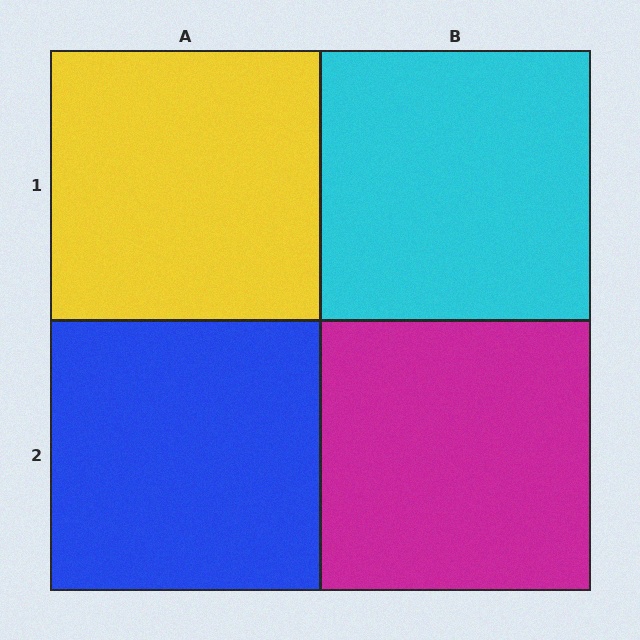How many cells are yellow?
1 cell is yellow.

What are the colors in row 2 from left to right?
Blue, magenta.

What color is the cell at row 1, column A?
Yellow.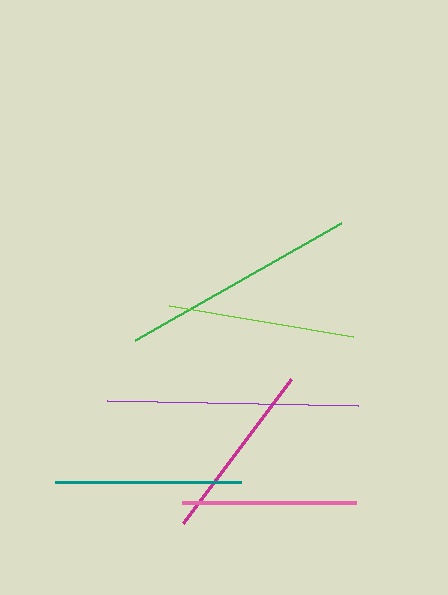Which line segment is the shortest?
The pink line is the shortest at approximately 174 pixels.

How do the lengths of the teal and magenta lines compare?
The teal and magenta lines are approximately the same length.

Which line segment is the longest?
The purple line is the longest at approximately 250 pixels.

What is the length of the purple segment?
The purple segment is approximately 250 pixels long.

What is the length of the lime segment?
The lime segment is approximately 187 pixels long.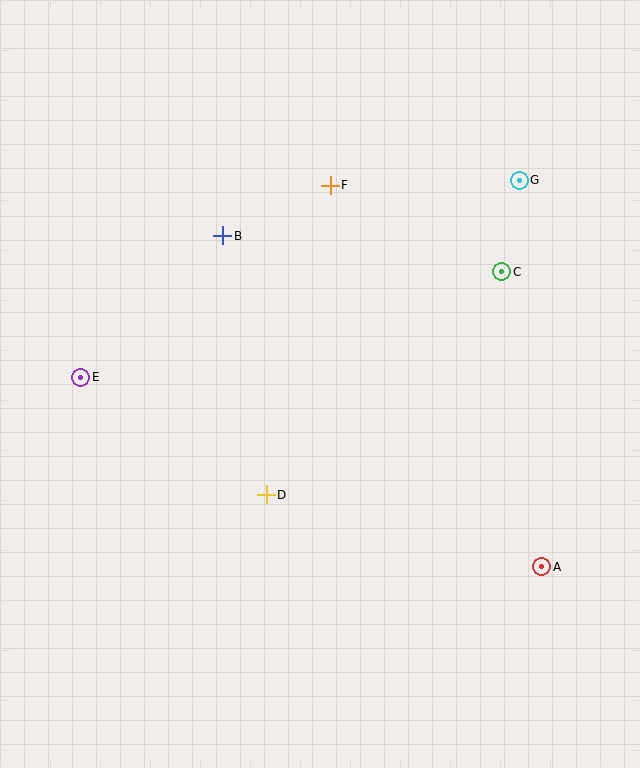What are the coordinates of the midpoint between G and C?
The midpoint between G and C is at (510, 226).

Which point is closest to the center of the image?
Point D at (266, 495) is closest to the center.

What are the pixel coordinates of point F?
Point F is at (330, 185).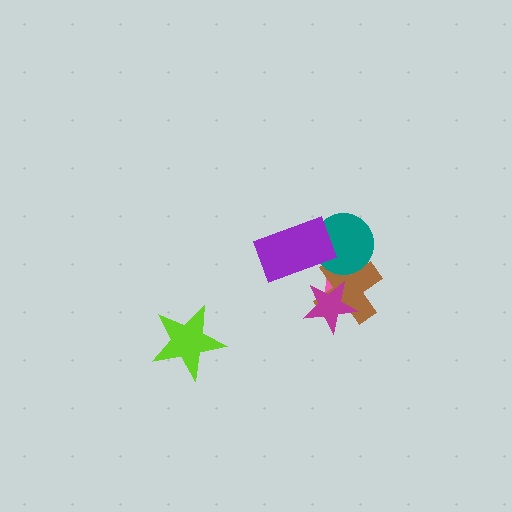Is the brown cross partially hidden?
Yes, it is partially covered by another shape.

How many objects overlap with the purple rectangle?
2 objects overlap with the purple rectangle.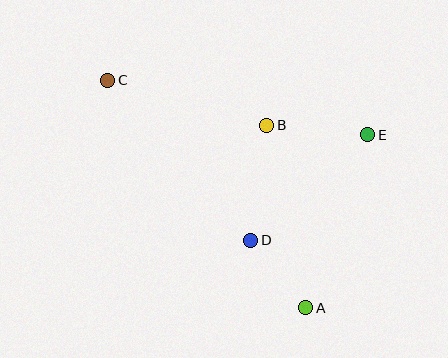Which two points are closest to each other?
Points A and D are closest to each other.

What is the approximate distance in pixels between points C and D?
The distance between C and D is approximately 214 pixels.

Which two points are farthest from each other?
Points A and C are farthest from each other.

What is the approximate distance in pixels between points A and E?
The distance between A and E is approximately 184 pixels.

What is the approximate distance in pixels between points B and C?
The distance between B and C is approximately 165 pixels.